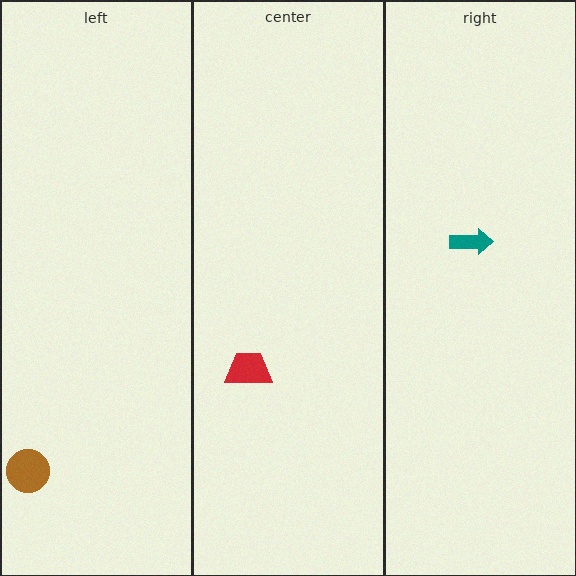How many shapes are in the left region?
1.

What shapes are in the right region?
The teal arrow.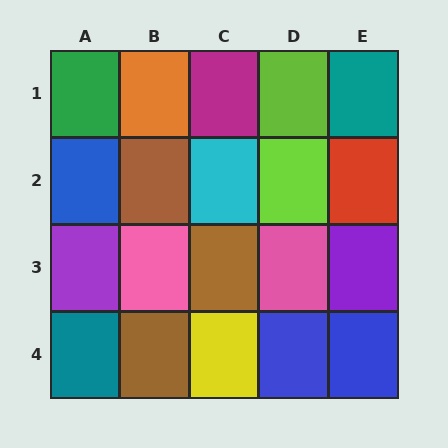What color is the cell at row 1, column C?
Magenta.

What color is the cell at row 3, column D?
Pink.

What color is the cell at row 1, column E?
Teal.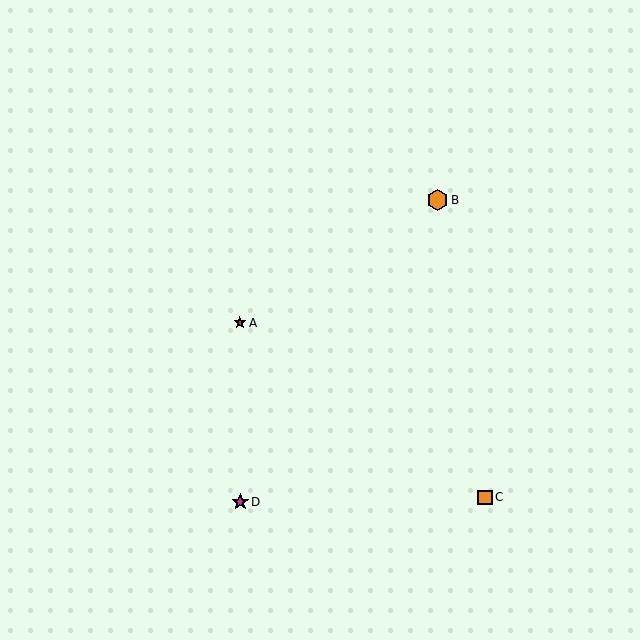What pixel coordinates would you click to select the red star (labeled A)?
Click at (240, 323) to select the red star A.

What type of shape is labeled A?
Shape A is a red star.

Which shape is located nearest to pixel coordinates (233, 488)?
The magenta star (labeled D) at (240, 502) is nearest to that location.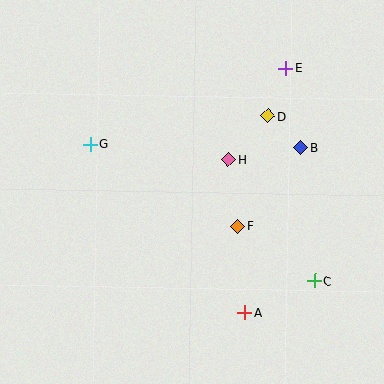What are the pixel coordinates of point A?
Point A is at (245, 313).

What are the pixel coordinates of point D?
Point D is at (268, 116).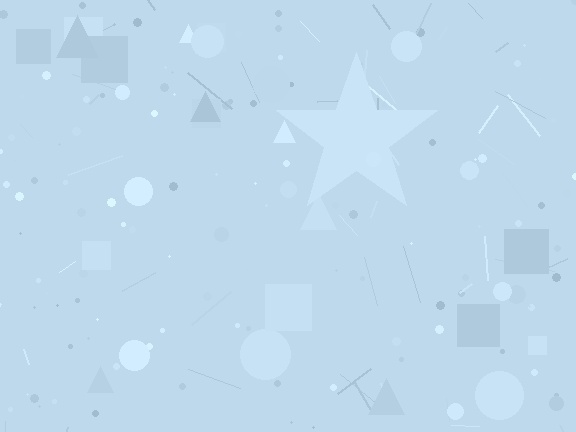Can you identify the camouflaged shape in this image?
The camouflaged shape is a star.